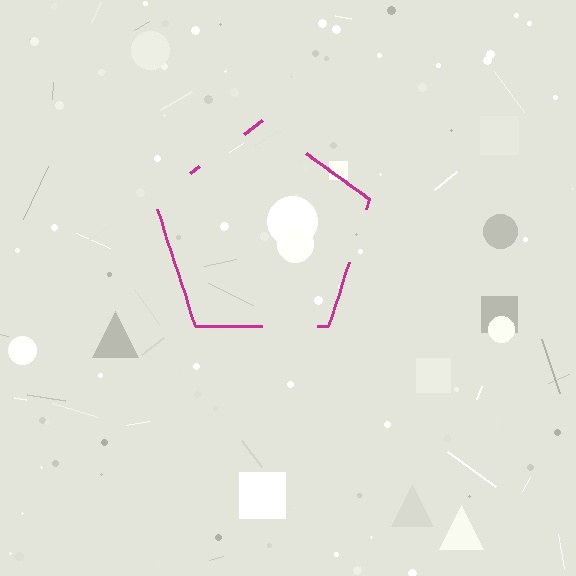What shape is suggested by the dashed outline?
The dashed outline suggests a pentagon.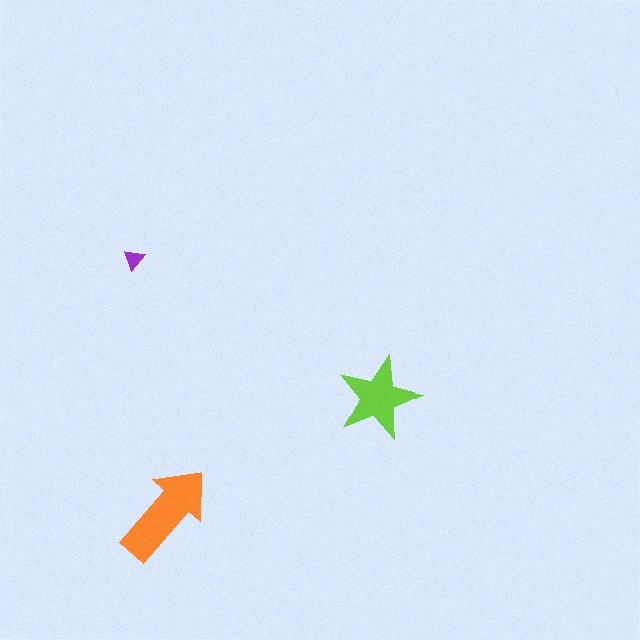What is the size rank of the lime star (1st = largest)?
2nd.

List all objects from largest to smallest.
The orange arrow, the lime star, the purple triangle.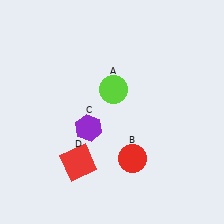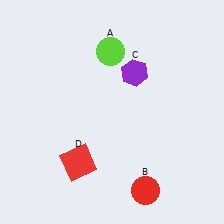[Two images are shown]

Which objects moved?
The objects that moved are: the lime circle (A), the red circle (B), the purple hexagon (C).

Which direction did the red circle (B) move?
The red circle (B) moved down.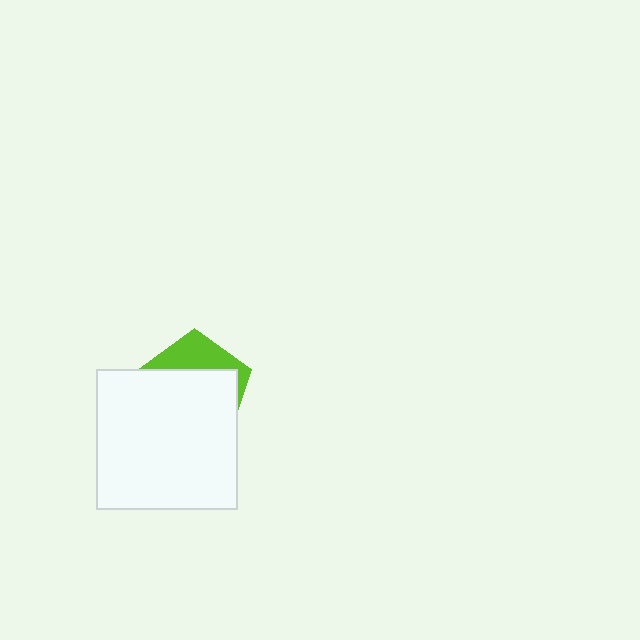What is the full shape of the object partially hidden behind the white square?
The partially hidden object is a lime pentagon.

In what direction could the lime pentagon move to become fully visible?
The lime pentagon could move up. That would shift it out from behind the white square entirely.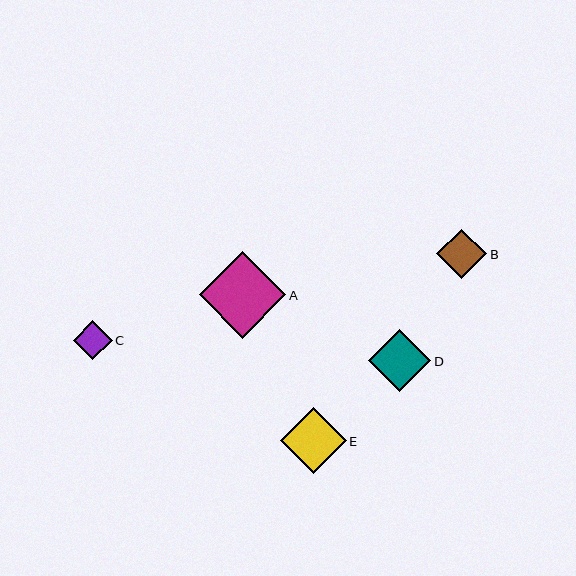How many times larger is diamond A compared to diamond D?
Diamond A is approximately 1.4 times the size of diamond D.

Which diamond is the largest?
Diamond A is the largest with a size of approximately 86 pixels.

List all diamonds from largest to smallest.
From largest to smallest: A, E, D, B, C.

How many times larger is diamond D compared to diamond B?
Diamond D is approximately 1.3 times the size of diamond B.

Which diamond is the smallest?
Diamond C is the smallest with a size of approximately 39 pixels.